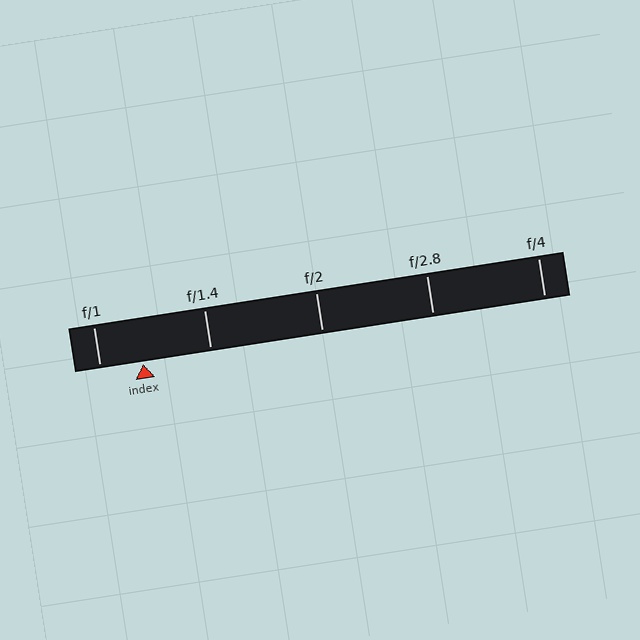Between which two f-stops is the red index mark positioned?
The index mark is between f/1 and f/1.4.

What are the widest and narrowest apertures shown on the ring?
The widest aperture shown is f/1 and the narrowest is f/4.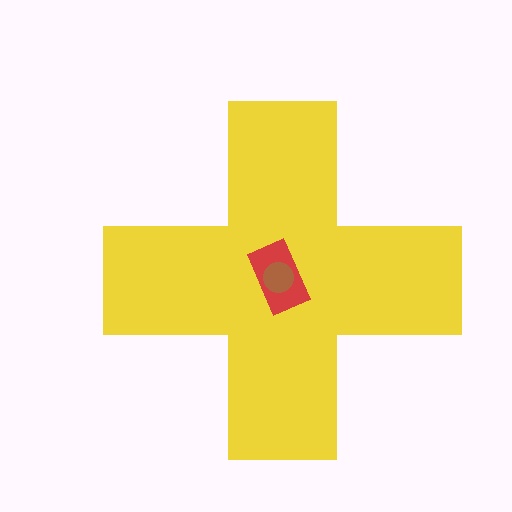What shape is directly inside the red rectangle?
The brown circle.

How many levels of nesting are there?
3.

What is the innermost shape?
The brown circle.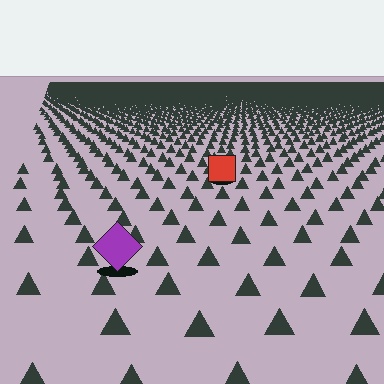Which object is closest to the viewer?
The purple diamond is closest. The texture marks near it are larger and more spread out.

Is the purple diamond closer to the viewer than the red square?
Yes. The purple diamond is closer — you can tell from the texture gradient: the ground texture is coarser near it.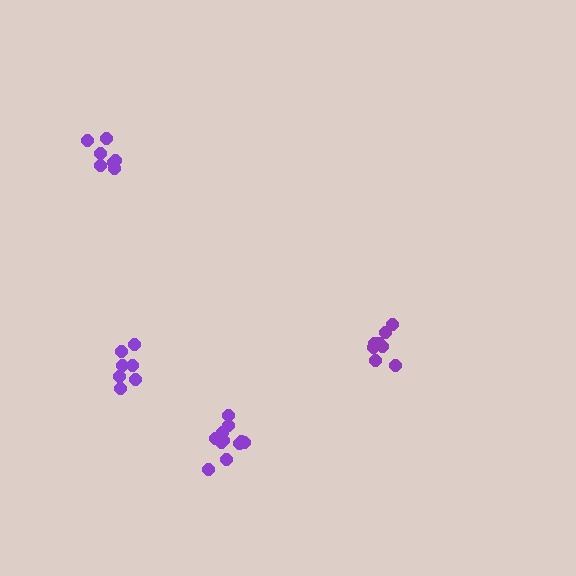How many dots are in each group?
Group 1: 8 dots, Group 2: 7 dots, Group 3: 11 dots, Group 4: 7 dots (33 total).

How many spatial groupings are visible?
There are 4 spatial groupings.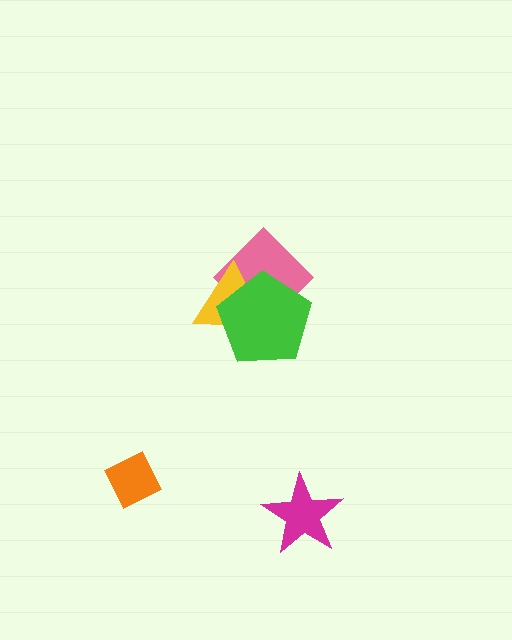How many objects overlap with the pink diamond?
2 objects overlap with the pink diamond.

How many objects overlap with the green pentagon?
2 objects overlap with the green pentagon.